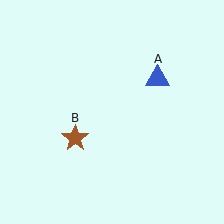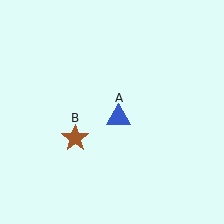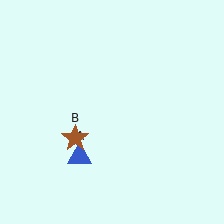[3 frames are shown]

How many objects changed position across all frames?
1 object changed position: blue triangle (object A).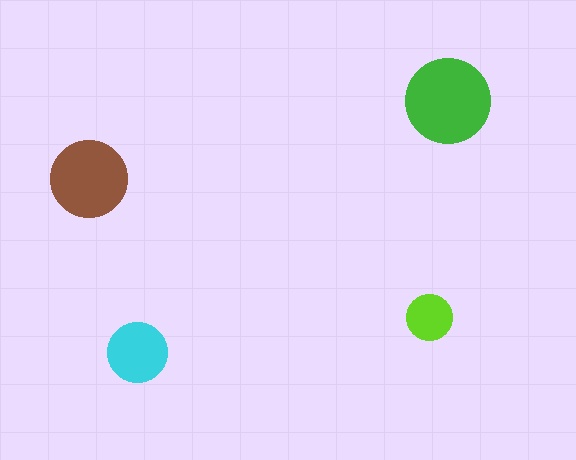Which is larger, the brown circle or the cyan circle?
The brown one.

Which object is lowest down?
The cyan circle is bottommost.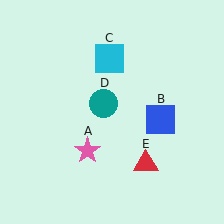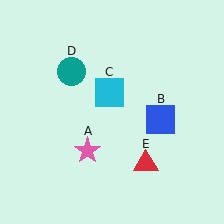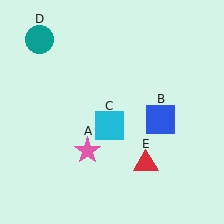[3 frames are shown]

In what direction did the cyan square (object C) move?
The cyan square (object C) moved down.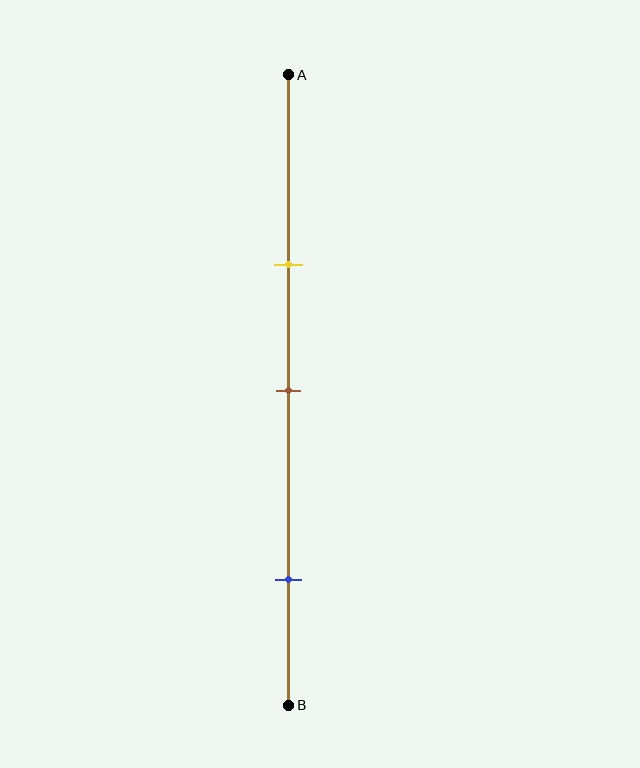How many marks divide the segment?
There are 3 marks dividing the segment.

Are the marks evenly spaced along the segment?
No, the marks are not evenly spaced.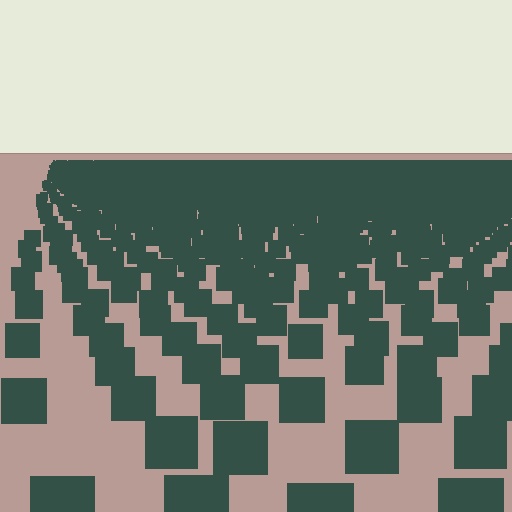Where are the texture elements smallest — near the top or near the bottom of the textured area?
Near the top.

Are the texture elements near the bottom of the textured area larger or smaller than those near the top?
Larger. Near the bottom, elements are closer to the viewer and appear at a bigger on-screen size.